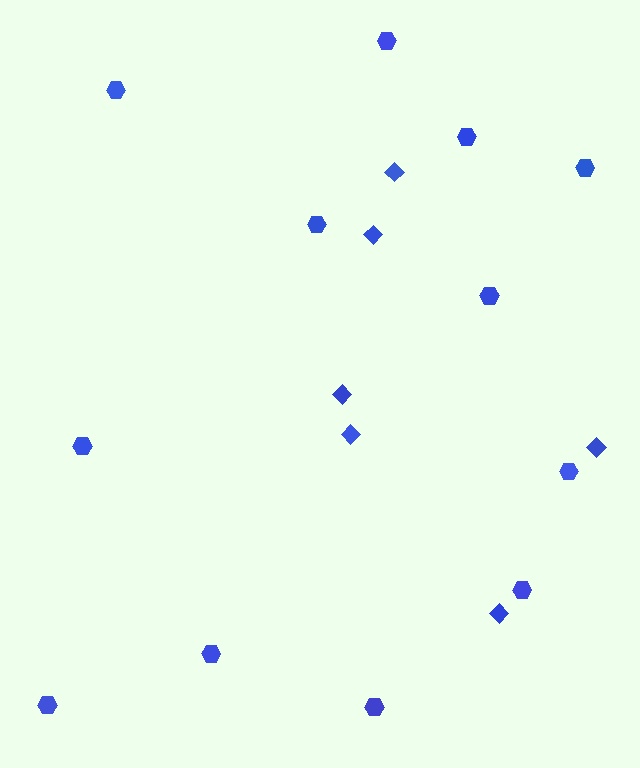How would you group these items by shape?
There are 2 groups: one group of diamonds (6) and one group of hexagons (12).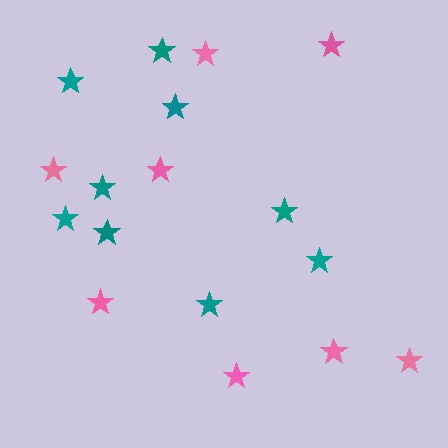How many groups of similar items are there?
There are 2 groups: one group of pink stars (8) and one group of teal stars (9).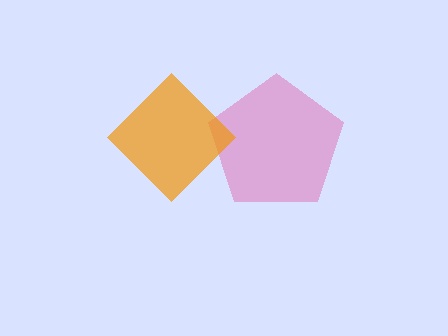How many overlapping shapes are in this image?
There are 2 overlapping shapes in the image.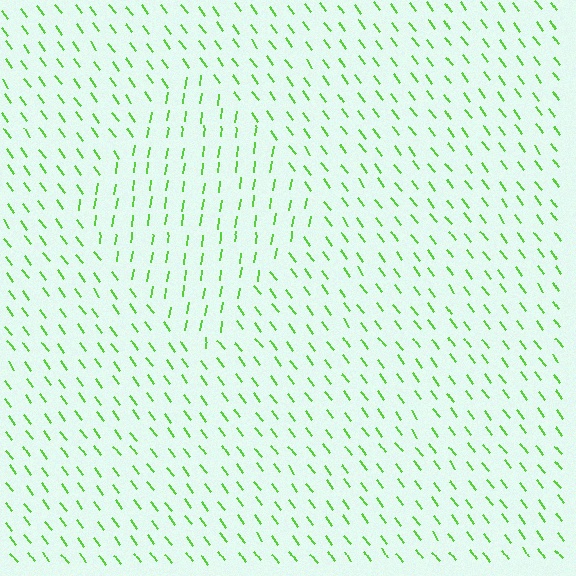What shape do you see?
I see a diamond.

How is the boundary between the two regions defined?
The boundary is defined purely by a change in line orientation (approximately 45 degrees difference). All lines are the same color and thickness.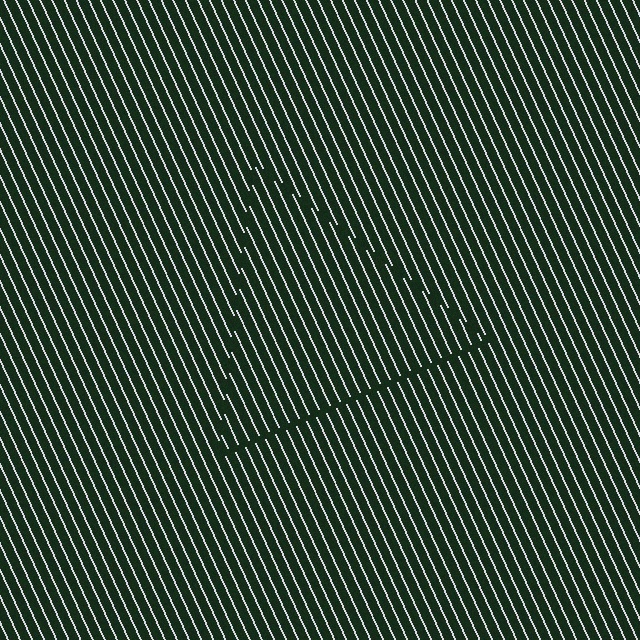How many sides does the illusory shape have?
3 sides — the line-ends trace a triangle.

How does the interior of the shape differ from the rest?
The interior of the shape contains the same grating, shifted by half a period — the contour is defined by the phase discontinuity where line-ends from the inner and outer gratings abut.